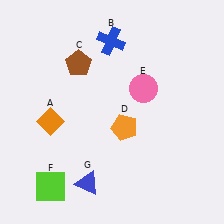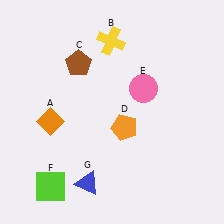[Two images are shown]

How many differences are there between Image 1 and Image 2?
There is 1 difference between the two images.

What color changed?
The cross (B) changed from blue in Image 1 to yellow in Image 2.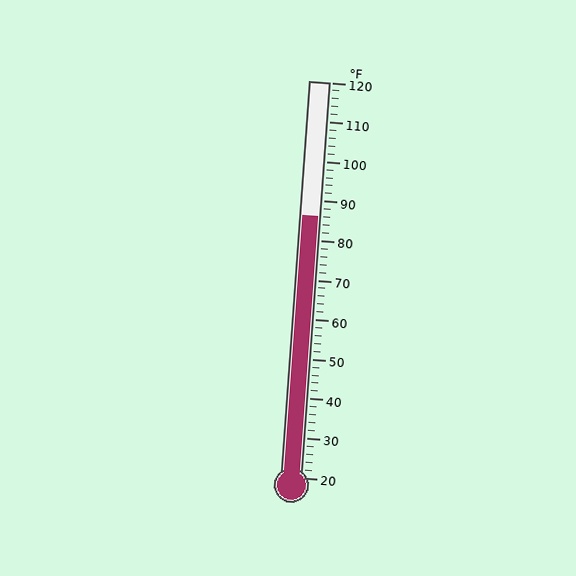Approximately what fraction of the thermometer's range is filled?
The thermometer is filled to approximately 65% of its range.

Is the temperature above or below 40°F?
The temperature is above 40°F.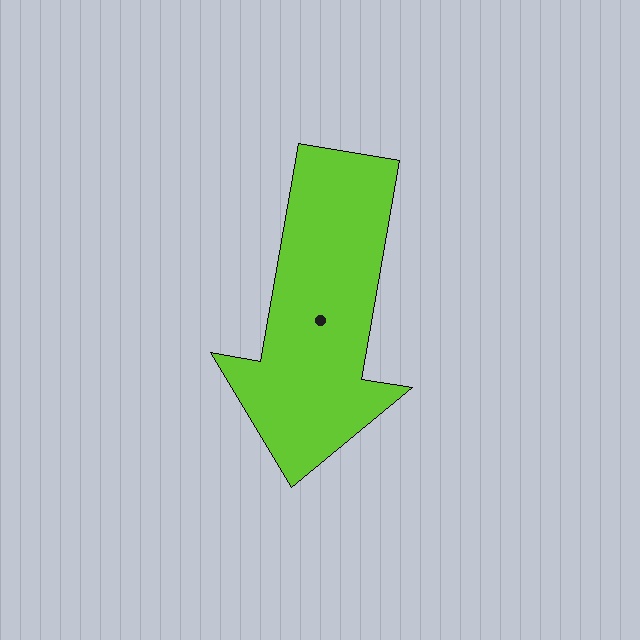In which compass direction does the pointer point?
South.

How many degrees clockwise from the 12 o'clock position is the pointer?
Approximately 190 degrees.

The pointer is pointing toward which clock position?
Roughly 6 o'clock.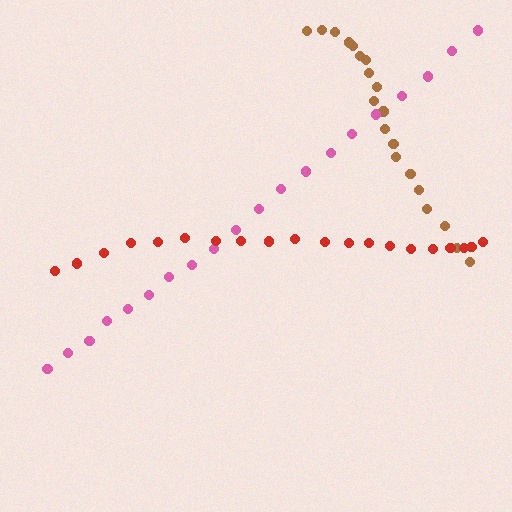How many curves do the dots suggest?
There are 3 distinct paths.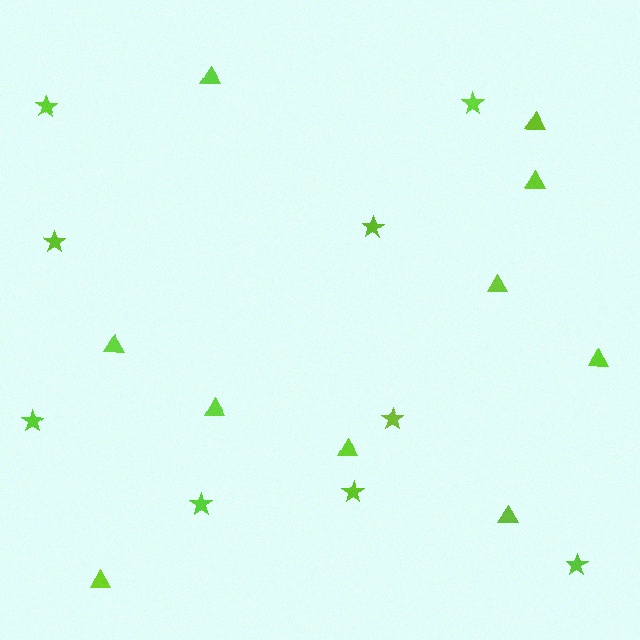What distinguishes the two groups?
There are 2 groups: one group of triangles (10) and one group of stars (9).